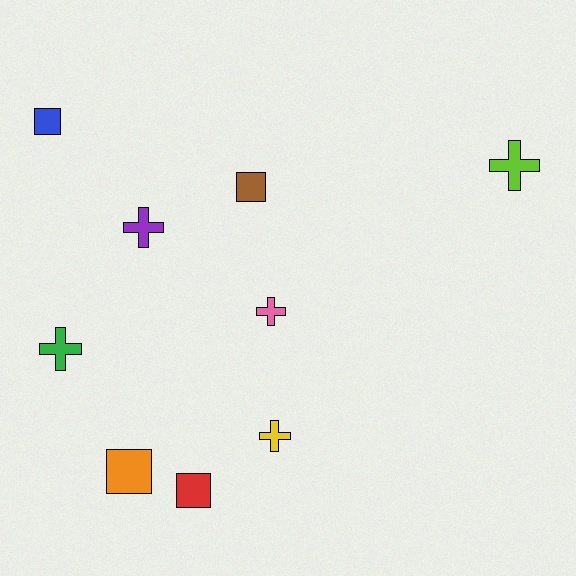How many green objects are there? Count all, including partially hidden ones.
There is 1 green object.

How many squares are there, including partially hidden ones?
There are 4 squares.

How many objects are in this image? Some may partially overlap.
There are 9 objects.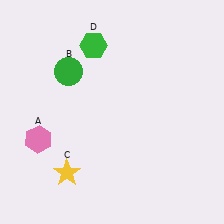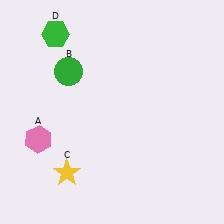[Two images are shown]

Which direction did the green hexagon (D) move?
The green hexagon (D) moved left.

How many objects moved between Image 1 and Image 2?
1 object moved between the two images.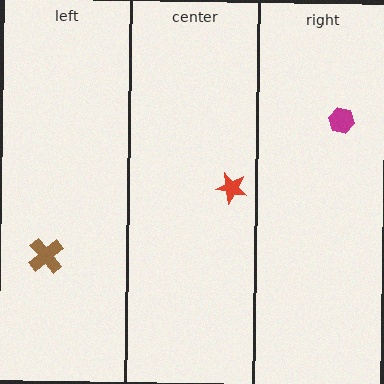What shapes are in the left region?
The brown cross.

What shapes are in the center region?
The red star.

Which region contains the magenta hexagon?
The right region.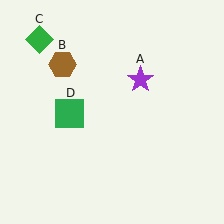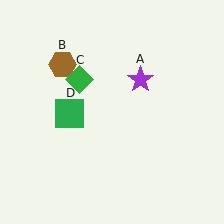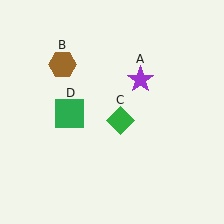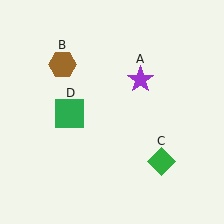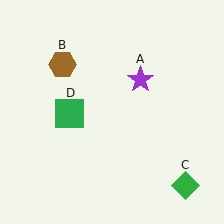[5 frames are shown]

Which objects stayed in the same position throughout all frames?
Purple star (object A) and brown hexagon (object B) and green square (object D) remained stationary.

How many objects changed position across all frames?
1 object changed position: green diamond (object C).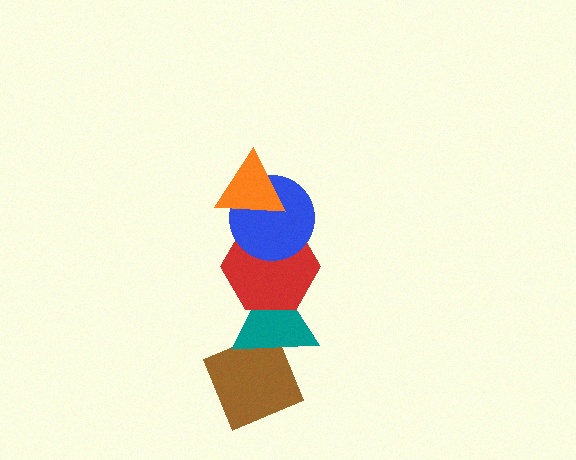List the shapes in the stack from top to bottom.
From top to bottom: the orange triangle, the blue circle, the red hexagon, the teal triangle, the brown diamond.